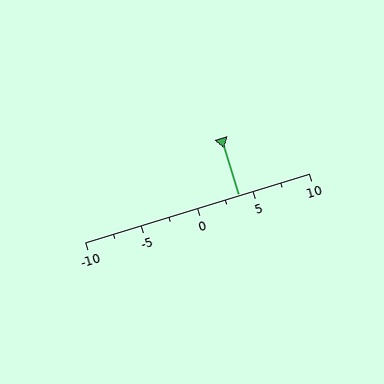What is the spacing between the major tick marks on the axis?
The major ticks are spaced 5 apart.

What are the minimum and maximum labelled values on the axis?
The axis runs from -10 to 10.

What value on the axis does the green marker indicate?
The marker indicates approximately 3.8.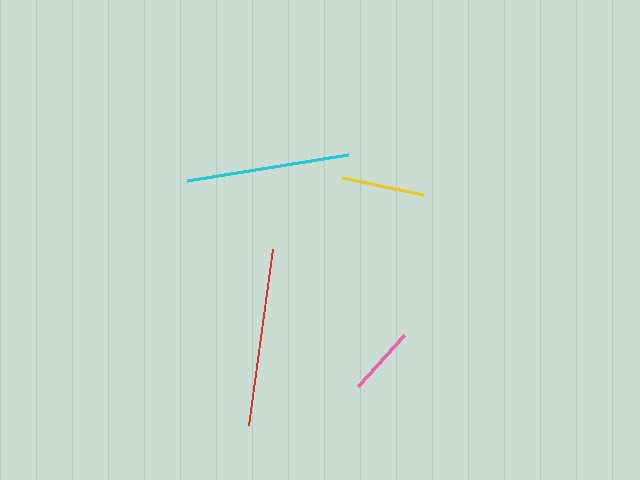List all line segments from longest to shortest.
From longest to shortest: red, cyan, yellow, pink.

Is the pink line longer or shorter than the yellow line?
The yellow line is longer than the pink line.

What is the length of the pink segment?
The pink segment is approximately 69 pixels long.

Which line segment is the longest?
The red line is the longest at approximately 177 pixels.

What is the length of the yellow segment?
The yellow segment is approximately 83 pixels long.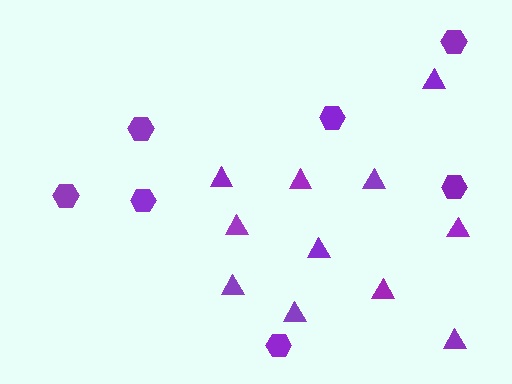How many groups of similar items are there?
There are 2 groups: one group of triangles (11) and one group of hexagons (7).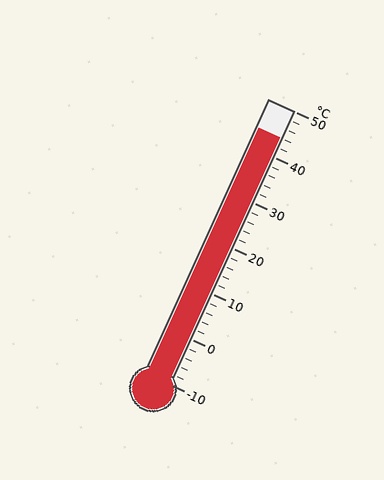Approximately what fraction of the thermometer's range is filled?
The thermometer is filled to approximately 90% of its range.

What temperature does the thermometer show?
The thermometer shows approximately 44°C.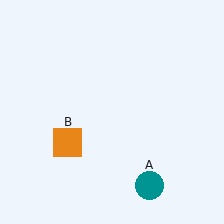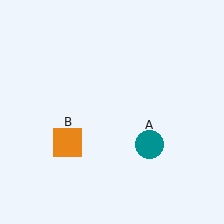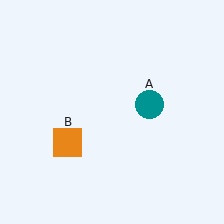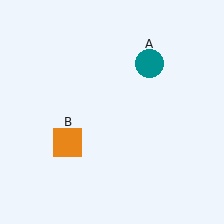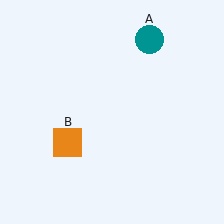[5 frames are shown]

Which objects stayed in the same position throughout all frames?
Orange square (object B) remained stationary.